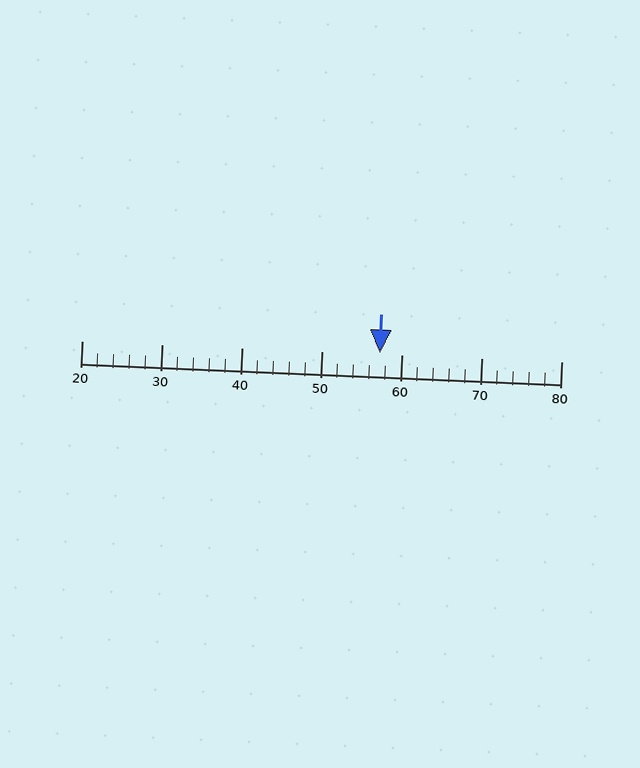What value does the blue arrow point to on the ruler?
The blue arrow points to approximately 57.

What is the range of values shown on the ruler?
The ruler shows values from 20 to 80.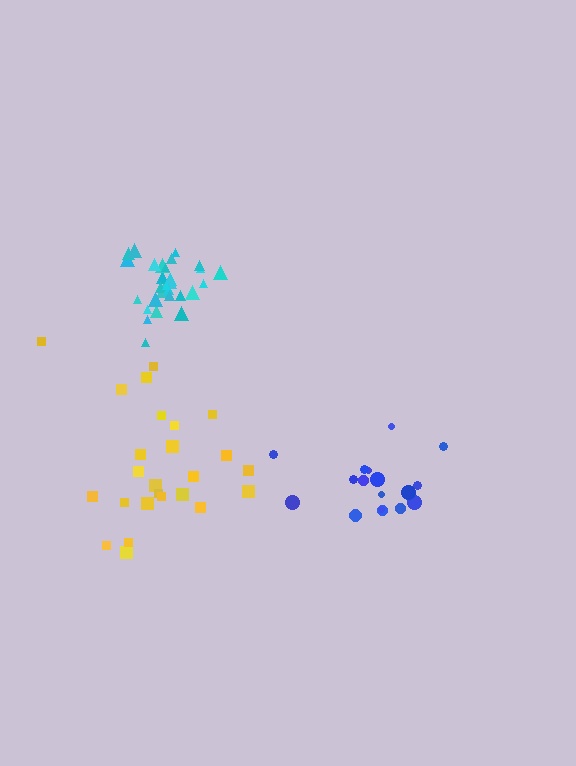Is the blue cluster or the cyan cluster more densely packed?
Cyan.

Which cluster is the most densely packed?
Cyan.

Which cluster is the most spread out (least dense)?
Yellow.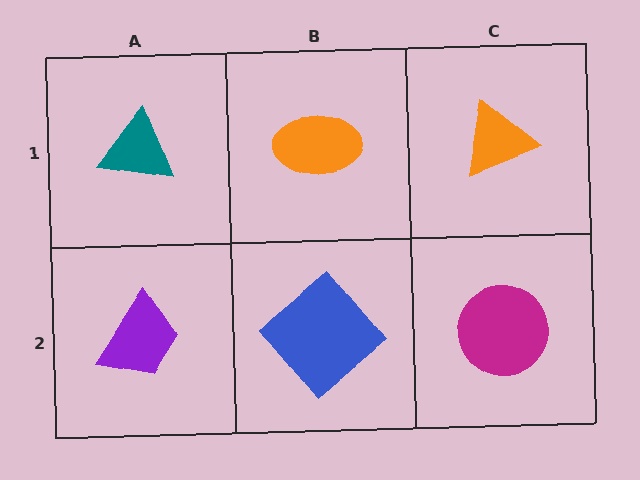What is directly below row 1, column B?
A blue diamond.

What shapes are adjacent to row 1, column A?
A purple trapezoid (row 2, column A), an orange ellipse (row 1, column B).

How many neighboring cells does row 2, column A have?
2.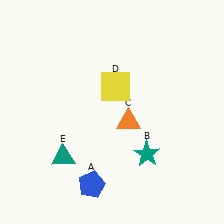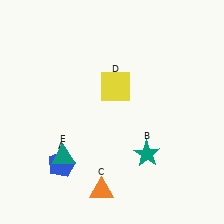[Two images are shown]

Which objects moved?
The objects that moved are: the blue pentagon (A), the orange triangle (C).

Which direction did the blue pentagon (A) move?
The blue pentagon (A) moved left.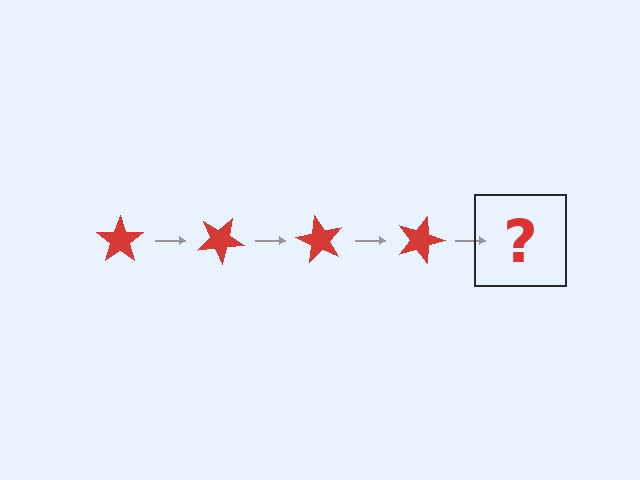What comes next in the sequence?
The next element should be a red star rotated 120 degrees.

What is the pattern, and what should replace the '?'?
The pattern is that the star rotates 30 degrees each step. The '?' should be a red star rotated 120 degrees.